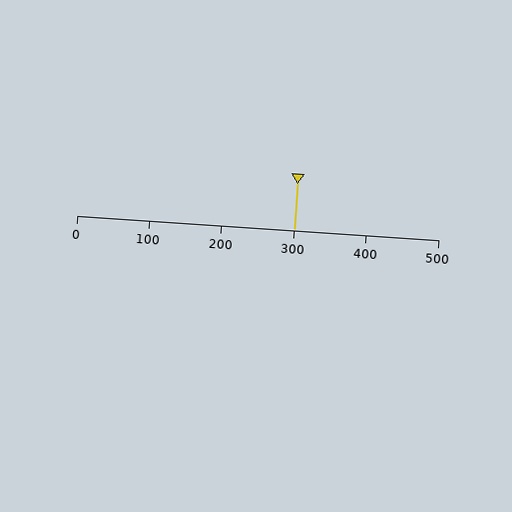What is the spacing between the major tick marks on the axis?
The major ticks are spaced 100 apart.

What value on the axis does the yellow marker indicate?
The marker indicates approximately 300.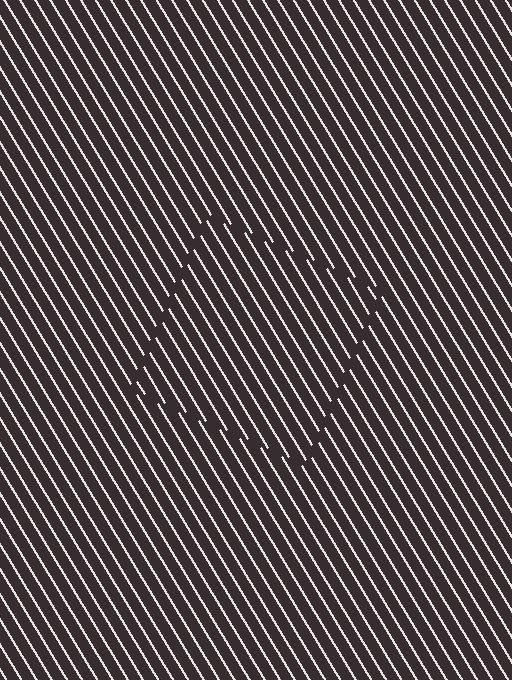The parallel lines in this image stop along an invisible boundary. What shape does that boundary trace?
An illusory square. The interior of the shape contains the same grating, shifted by half a period — the contour is defined by the phase discontinuity where line-ends from the inner and outer gratings abut.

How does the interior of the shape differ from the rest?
The interior of the shape contains the same grating, shifted by half a period — the contour is defined by the phase discontinuity where line-ends from the inner and outer gratings abut.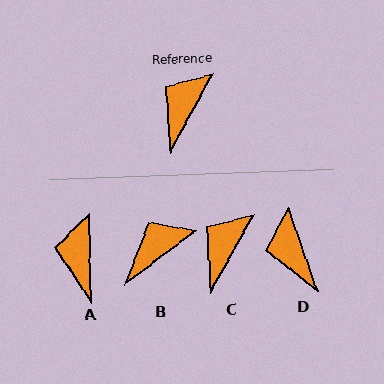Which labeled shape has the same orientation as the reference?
C.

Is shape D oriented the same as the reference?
No, it is off by about 48 degrees.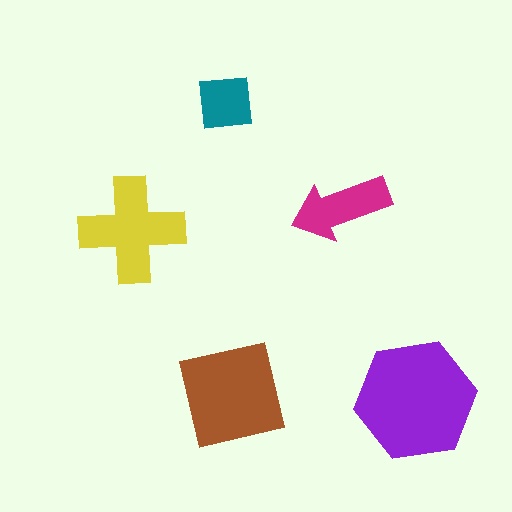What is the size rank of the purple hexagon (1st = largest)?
1st.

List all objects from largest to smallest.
The purple hexagon, the brown square, the yellow cross, the magenta arrow, the teal square.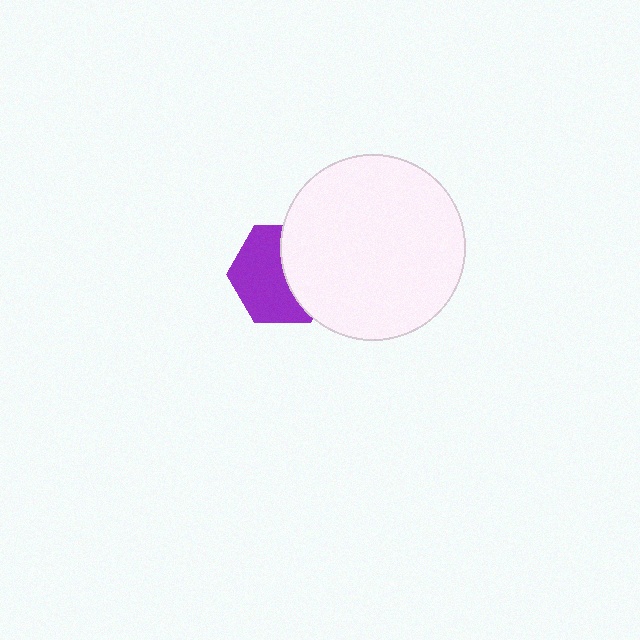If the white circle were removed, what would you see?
You would see the complete purple hexagon.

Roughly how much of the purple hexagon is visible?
About half of it is visible (roughly 58%).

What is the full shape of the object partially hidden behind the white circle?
The partially hidden object is a purple hexagon.